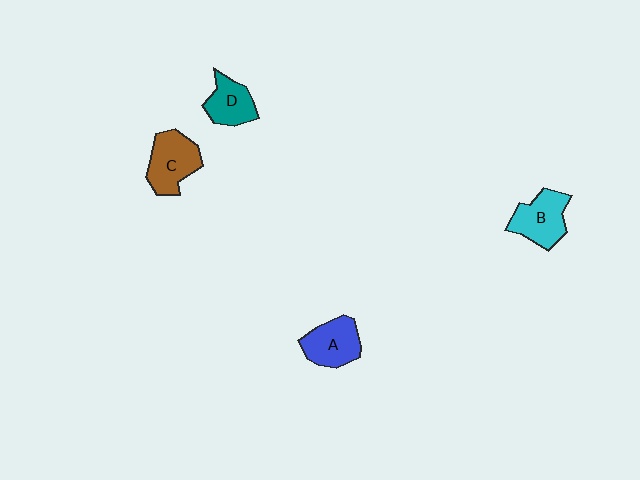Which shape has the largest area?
Shape C (brown).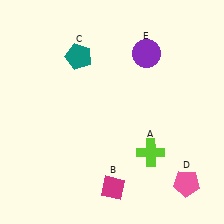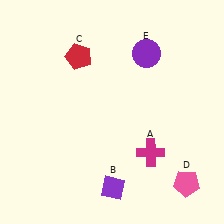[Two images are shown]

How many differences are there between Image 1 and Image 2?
There are 3 differences between the two images.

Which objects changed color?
A changed from lime to magenta. B changed from magenta to purple. C changed from teal to red.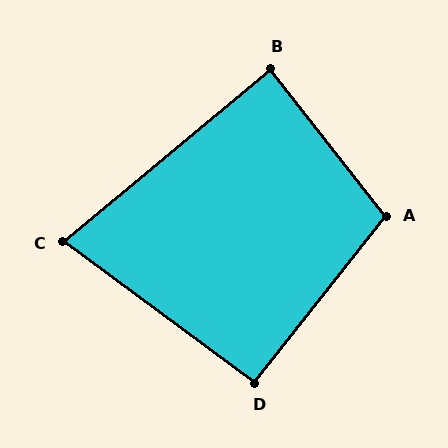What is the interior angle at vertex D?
Approximately 92 degrees (approximately right).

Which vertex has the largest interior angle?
A, at approximately 104 degrees.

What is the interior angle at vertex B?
Approximately 88 degrees (approximately right).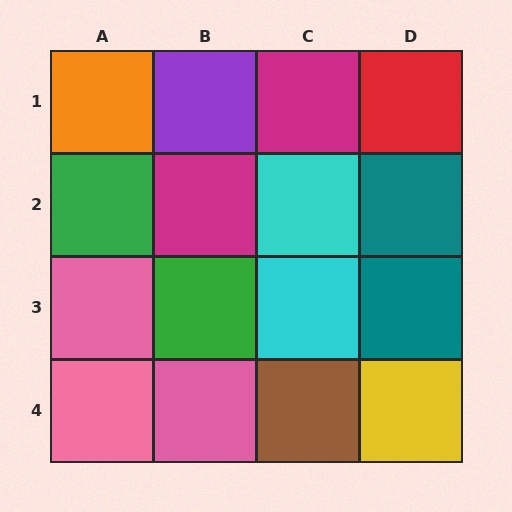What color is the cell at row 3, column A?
Pink.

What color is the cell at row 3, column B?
Green.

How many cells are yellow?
1 cell is yellow.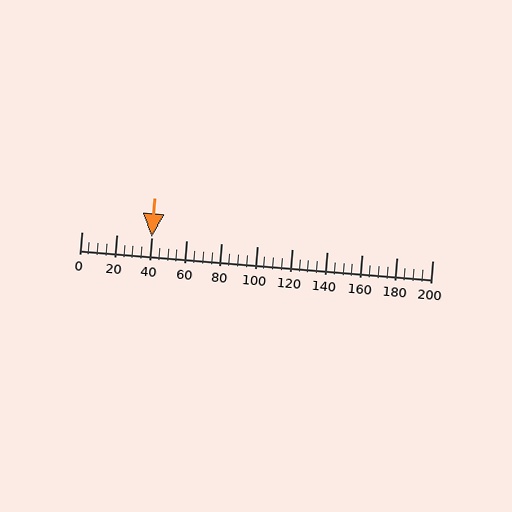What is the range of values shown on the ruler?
The ruler shows values from 0 to 200.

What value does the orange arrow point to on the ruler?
The orange arrow points to approximately 40.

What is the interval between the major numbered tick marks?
The major tick marks are spaced 20 units apart.